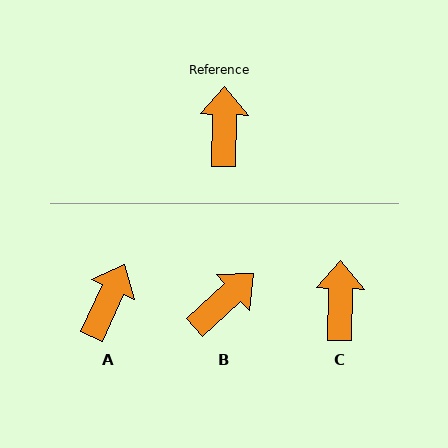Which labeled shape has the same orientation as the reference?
C.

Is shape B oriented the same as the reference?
No, it is off by about 46 degrees.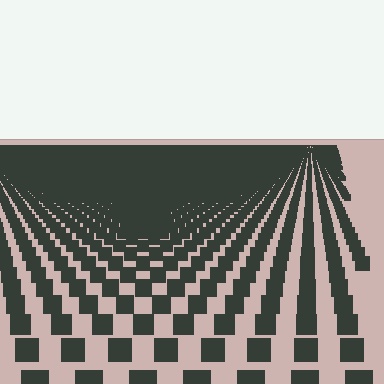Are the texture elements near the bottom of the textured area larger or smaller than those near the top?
Larger. Near the bottom, elements are closer to the viewer and appear at a bigger on-screen size.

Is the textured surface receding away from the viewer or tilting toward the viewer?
The surface is receding away from the viewer. Texture elements get smaller and denser toward the top.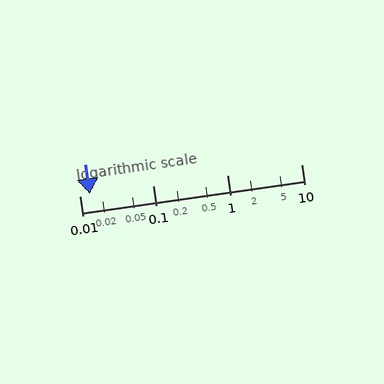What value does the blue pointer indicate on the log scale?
The pointer indicates approximately 0.014.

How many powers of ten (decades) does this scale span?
The scale spans 3 decades, from 0.01 to 10.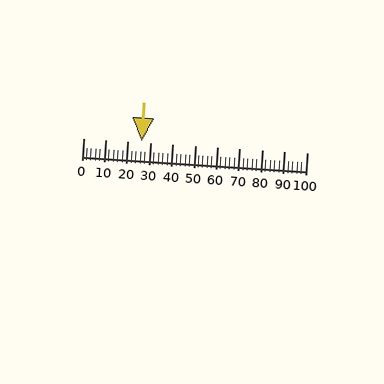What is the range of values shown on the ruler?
The ruler shows values from 0 to 100.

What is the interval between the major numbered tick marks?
The major tick marks are spaced 10 units apart.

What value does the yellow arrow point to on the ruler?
The yellow arrow points to approximately 26.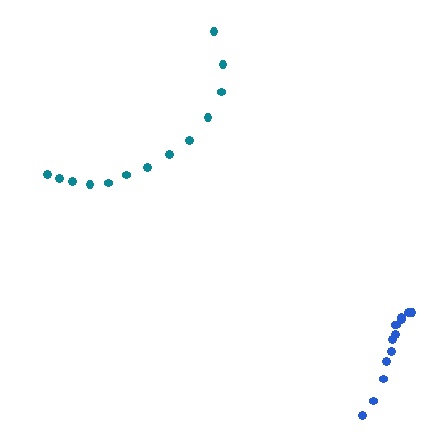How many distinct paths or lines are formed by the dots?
There are 2 distinct paths.